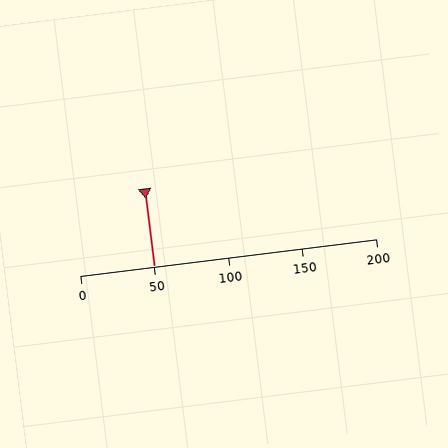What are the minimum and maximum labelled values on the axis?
The axis runs from 0 to 200.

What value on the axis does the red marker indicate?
The marker indicates approximately 50.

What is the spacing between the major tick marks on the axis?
The major ticks are spaced 50 apart.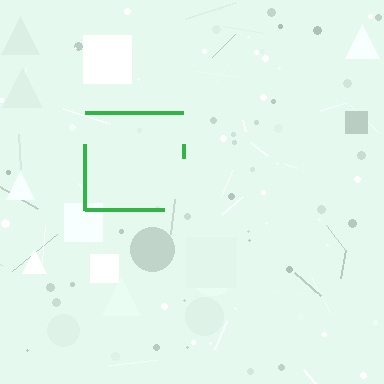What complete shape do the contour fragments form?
The contour fragments form a square.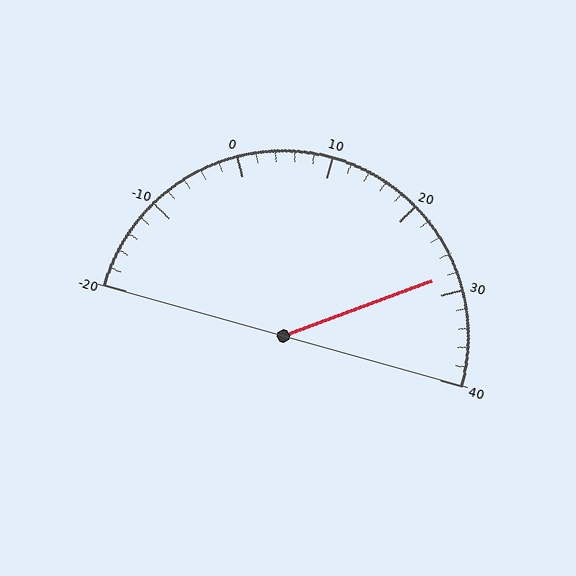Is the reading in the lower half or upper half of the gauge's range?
The reading is in the upper half of the range (-20 to 40).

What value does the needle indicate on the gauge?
The needle indicates approximately 28.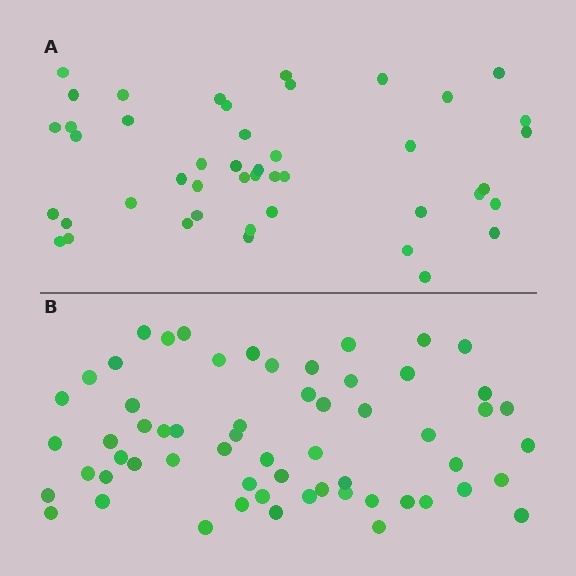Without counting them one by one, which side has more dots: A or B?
Region B (the bottom region) has more dots.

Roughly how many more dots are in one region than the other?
Region B has approximately 15 more dots than region A.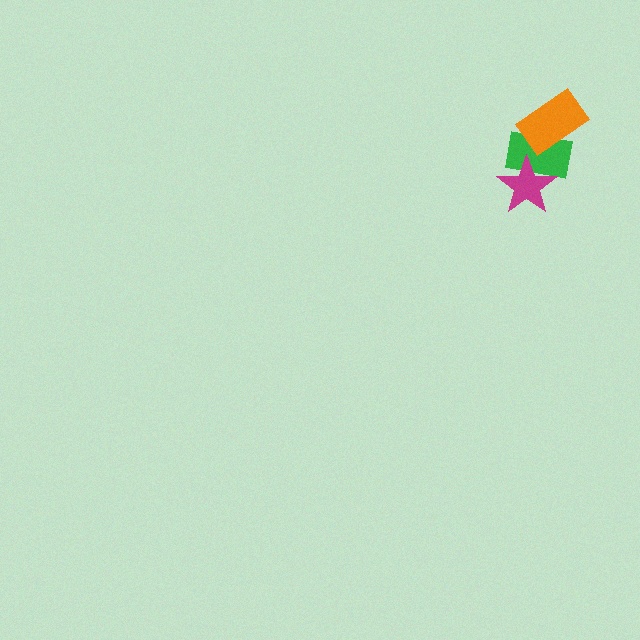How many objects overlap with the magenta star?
1 object overlaps with the magenta star.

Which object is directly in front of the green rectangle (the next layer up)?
The magenta star is directly in front of the green rectangle.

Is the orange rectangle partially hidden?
No, no other shape covers it.